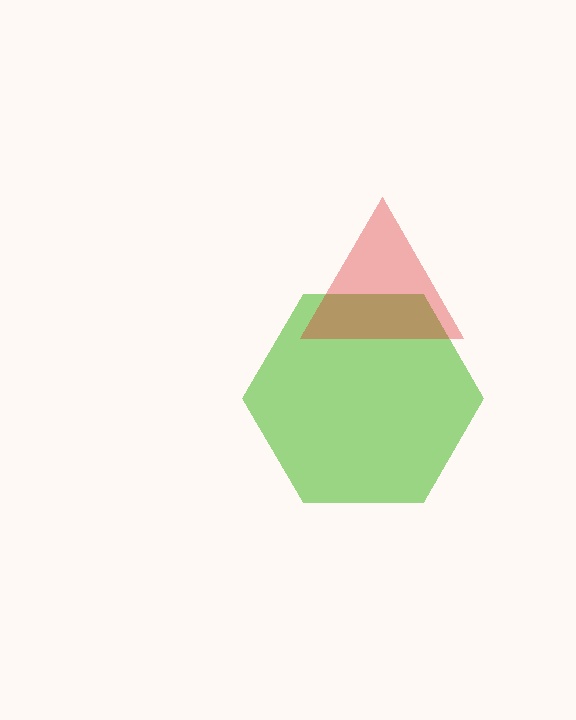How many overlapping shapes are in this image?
There are 2 overlapping shapes in the image.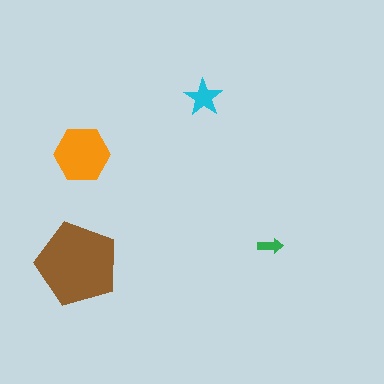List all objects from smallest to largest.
The green arrow, the cyan star, the orange hexagon, the brown pentagon.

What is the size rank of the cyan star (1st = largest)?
3rd.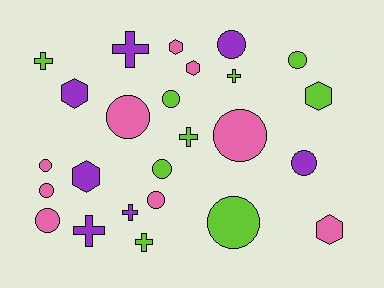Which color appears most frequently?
Pink, with 9 objects.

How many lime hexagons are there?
There is 1 lime hexagon.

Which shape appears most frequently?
Circle, with 12 objects.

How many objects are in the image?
There are 25 objects.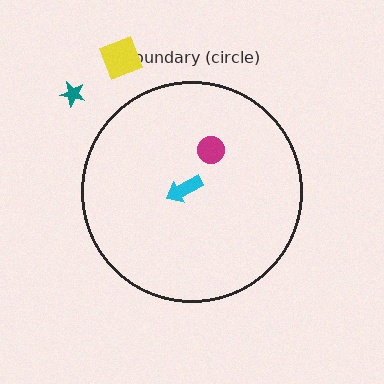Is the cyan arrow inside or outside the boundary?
Inside.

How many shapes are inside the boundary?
2 inside, 2 outside.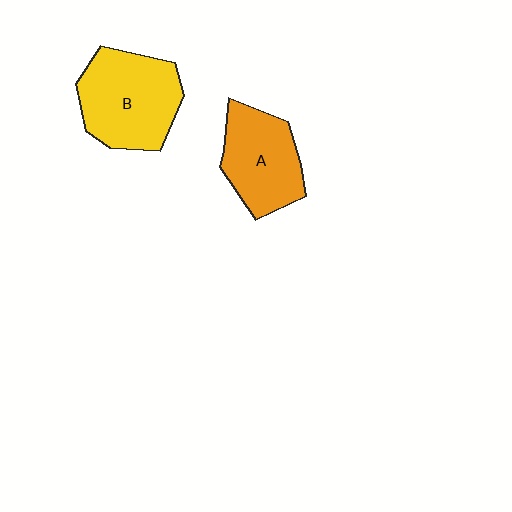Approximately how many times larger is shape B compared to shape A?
Approximately 1.2 times.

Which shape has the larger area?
Shape B (yellow).